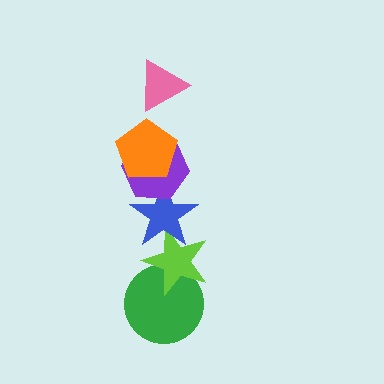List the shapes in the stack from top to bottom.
From top to bottom: the pink triangle, the orange pentagon, the purple hexagon, the blue star, the lime star, the green circle.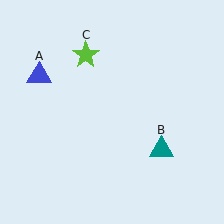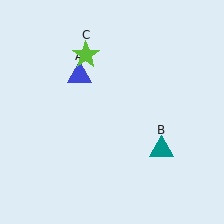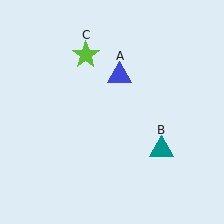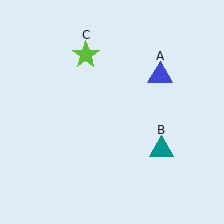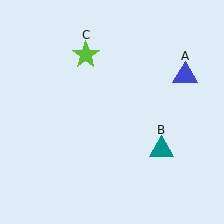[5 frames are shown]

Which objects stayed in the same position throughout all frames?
Teal triangle (object B) and lime star (object C) remained stationary.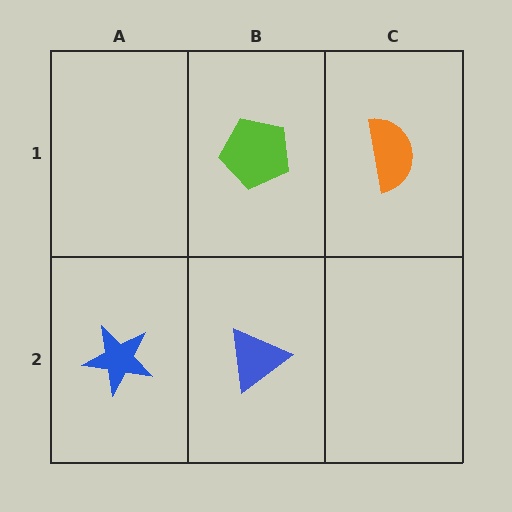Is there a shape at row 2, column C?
No, that cell is empty.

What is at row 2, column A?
A blue star.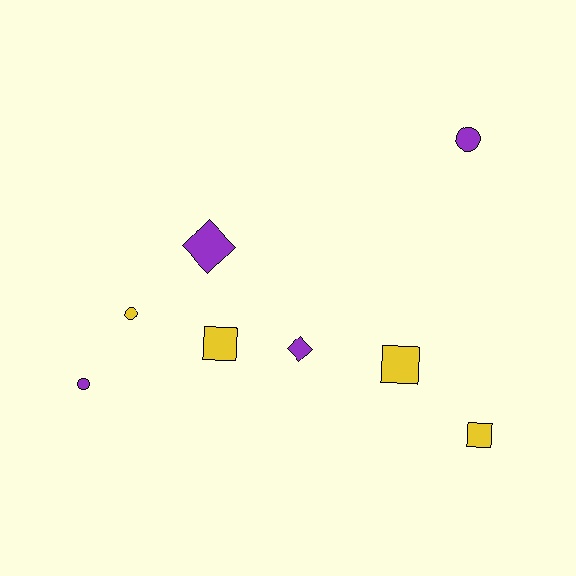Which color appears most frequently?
Yellow, with 4 objects.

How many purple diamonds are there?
There are 2 purple diamonds.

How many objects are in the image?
There are 8 objects.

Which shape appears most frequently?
Square, with 3 objects.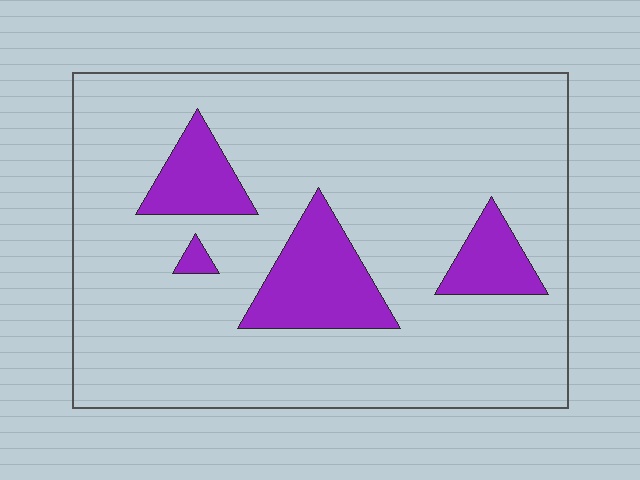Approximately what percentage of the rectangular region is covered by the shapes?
Approximately 15%.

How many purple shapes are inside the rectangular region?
4.